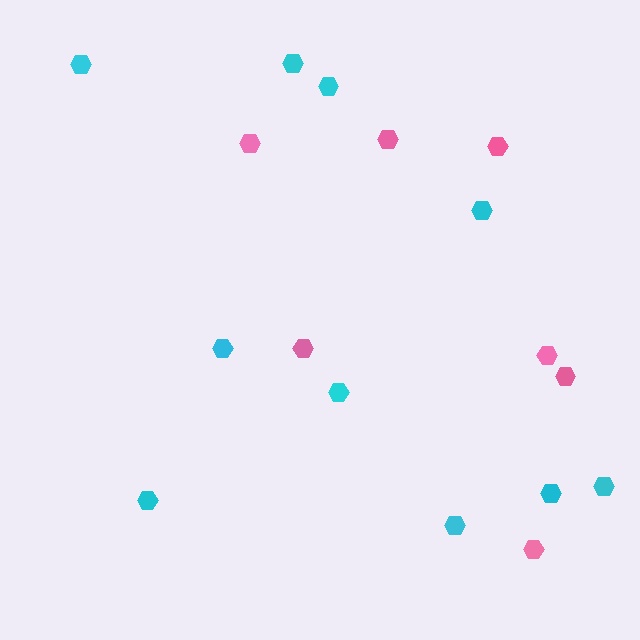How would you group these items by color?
There are 2 groups: one group of pink hexagons (7) and one group of cyan hexagons (10).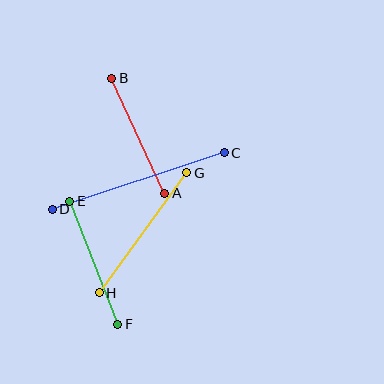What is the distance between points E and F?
The distance is approximately 132 pixels.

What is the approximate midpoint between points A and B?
The midpoint is at approximately (138, 136) pixels.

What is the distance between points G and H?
The distance is approximately 149 pixels.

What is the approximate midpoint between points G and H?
The midpoint is at approximately (143, 233) pixels.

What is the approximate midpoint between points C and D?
The midpoint is at approximately (138, 181) pixels.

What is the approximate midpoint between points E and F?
The midpoint is at approximately (94, 263) pixels.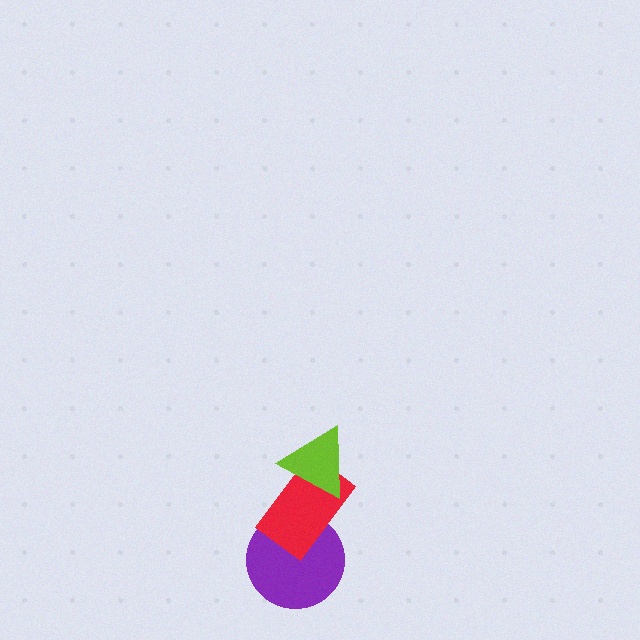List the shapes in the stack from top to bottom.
From top to bottom: the lime triangle, the red rectangle, the purple circle.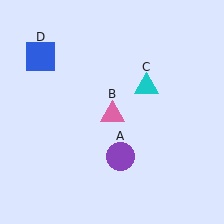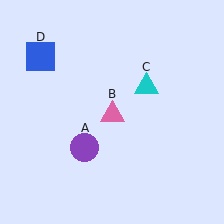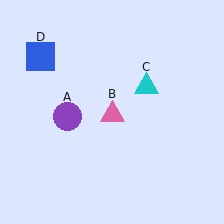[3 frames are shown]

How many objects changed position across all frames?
1 object changed position: purple circle (object A).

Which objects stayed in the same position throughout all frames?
Pink triangle (object B) and cyan triangle (object C) and blue square (object D) remained stationary.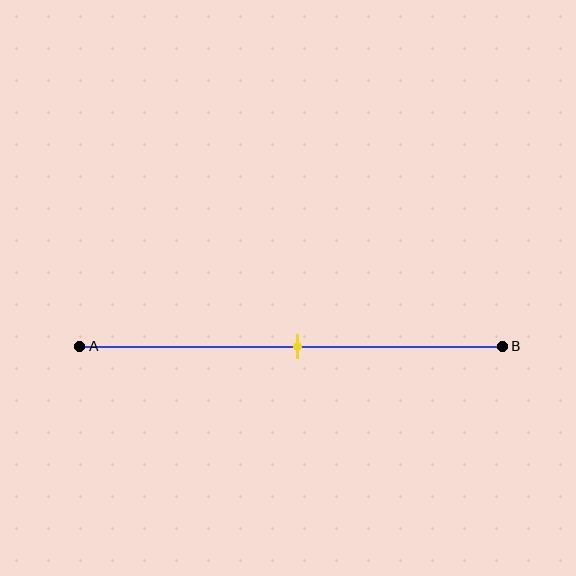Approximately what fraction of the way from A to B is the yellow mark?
The yellow mark is approximately 50% of the way from A to B.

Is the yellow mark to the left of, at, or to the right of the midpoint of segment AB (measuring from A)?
The yellow mark is approximately at the midpoint of segment AB.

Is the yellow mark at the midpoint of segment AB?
Yes, the mark is approximately at the midpoint.